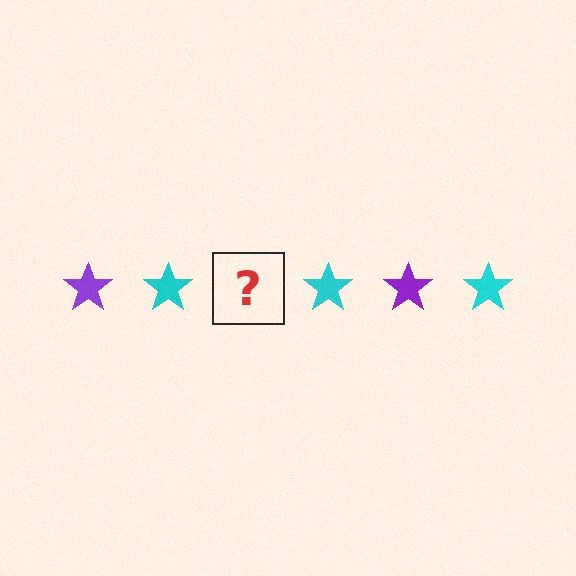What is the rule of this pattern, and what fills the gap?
The rule is that the pattern cycles through purple, cyan stars. The gap should be filled with a purple star.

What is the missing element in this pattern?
The missing element is a purple star.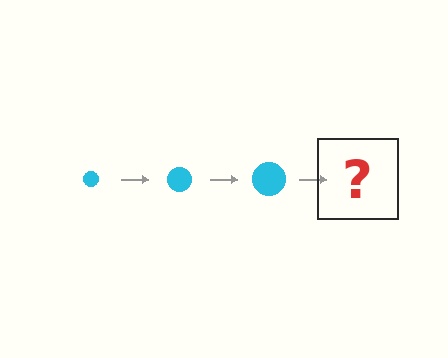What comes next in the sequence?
The next element should be a cyan circle, larger than the previous one.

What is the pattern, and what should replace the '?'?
The pattern is that the circle gets progressively larger each step. The '?' should be a cyan circle, larger than the previous one.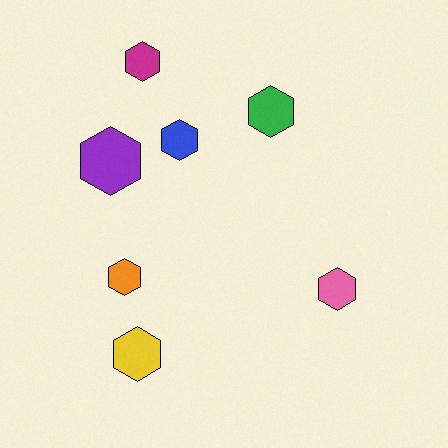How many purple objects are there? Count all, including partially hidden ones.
There is 1 purple object.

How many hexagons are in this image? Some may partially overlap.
There are 7 hexagons.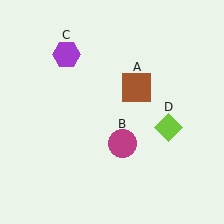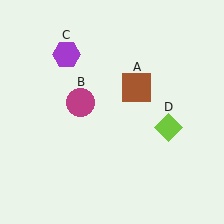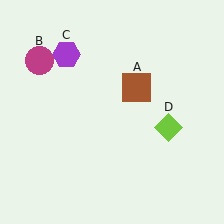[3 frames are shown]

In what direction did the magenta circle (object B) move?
The magenta circle (object B) moved up and to the left.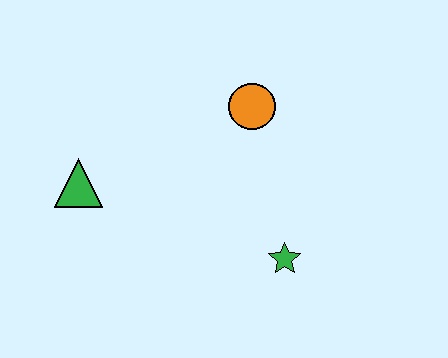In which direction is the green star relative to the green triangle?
The green star is to the right of the green triangle.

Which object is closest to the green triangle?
The orange circle is closest to the green triangle.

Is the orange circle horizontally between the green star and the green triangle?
Yes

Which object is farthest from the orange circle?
The green triangle is farthest from the orange circle.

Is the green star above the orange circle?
No